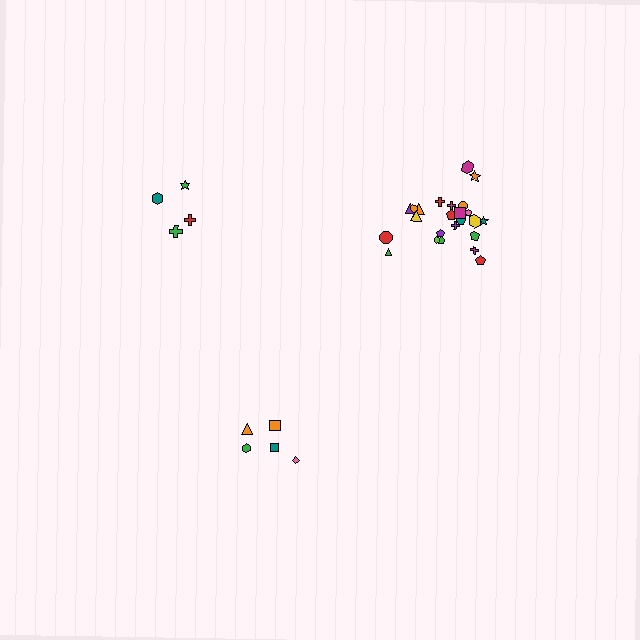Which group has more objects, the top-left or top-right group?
The top-right group.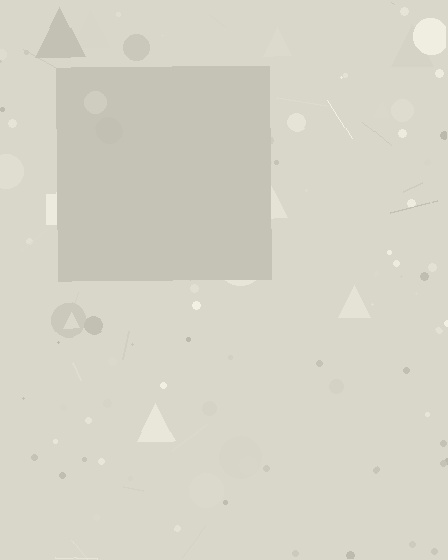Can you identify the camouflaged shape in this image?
The camouflaged shape is a square.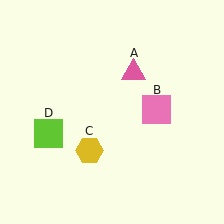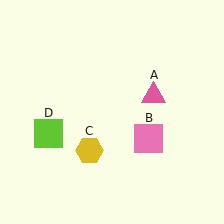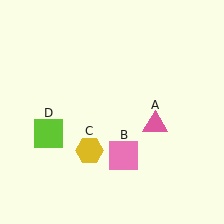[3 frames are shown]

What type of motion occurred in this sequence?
The pink triangle (object A), pink square (object B) rotated clockwise around the center of the scene.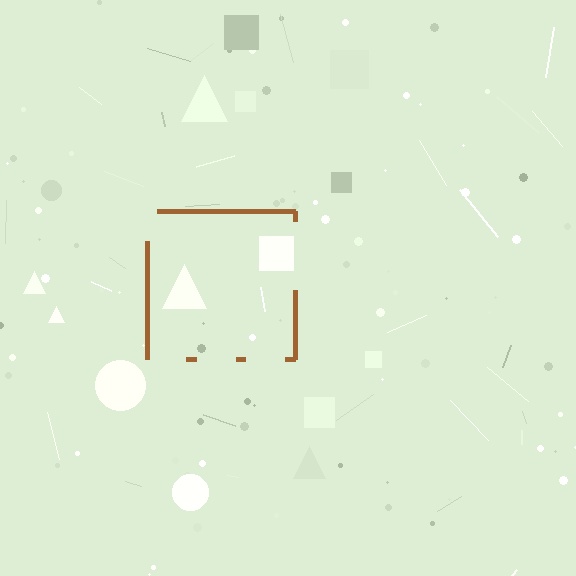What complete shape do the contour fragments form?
The contour fragments form a square.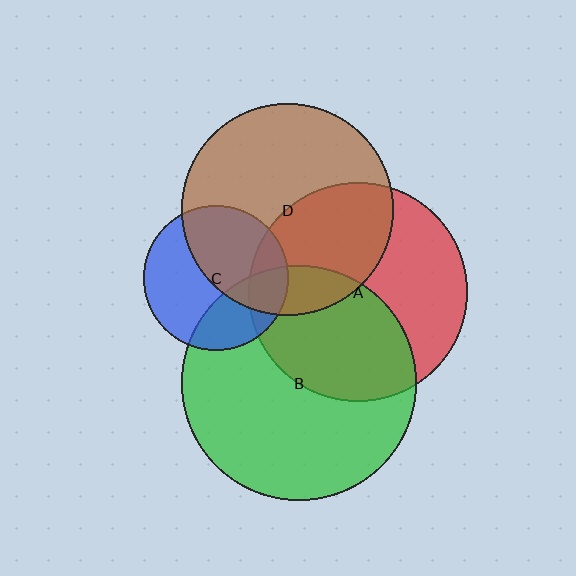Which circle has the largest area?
Circle B (green).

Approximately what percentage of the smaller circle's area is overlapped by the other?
Approximately 15%.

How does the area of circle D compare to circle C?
Approximately 2.2 times.